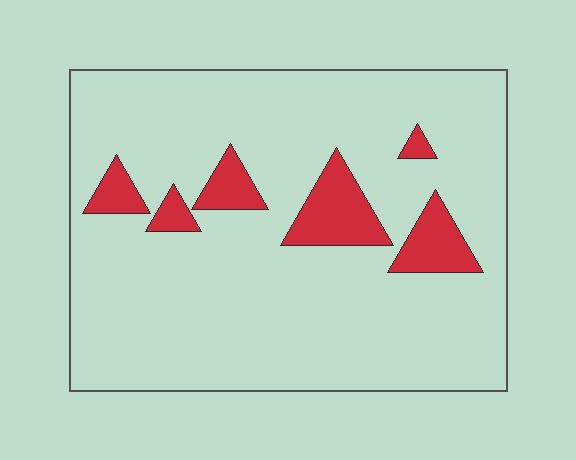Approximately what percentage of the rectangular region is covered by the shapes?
Approximately 10%.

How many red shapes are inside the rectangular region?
6.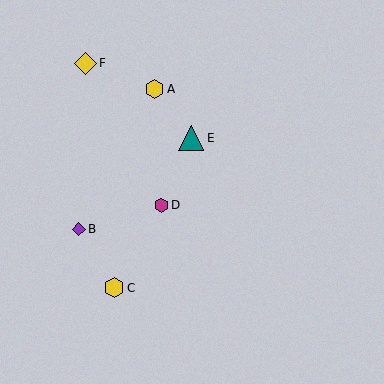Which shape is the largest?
The teal triangle (labeled E) is the largest.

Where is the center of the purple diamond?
The center of the purple diamond is at (79, 229).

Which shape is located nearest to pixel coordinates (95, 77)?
The yellow diamond (labeled F) at (85, 63) is nearest to that location.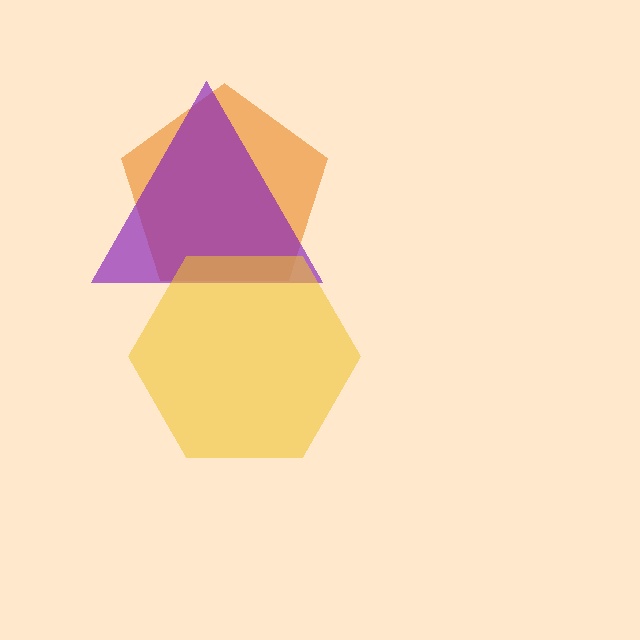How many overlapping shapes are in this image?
There are 3 overlapping shapes in the image.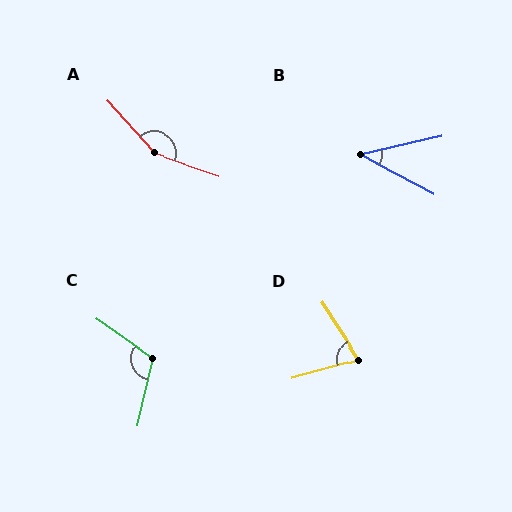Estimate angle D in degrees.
Approximately 73 degrees.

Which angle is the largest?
A, at approximately 151 degrees.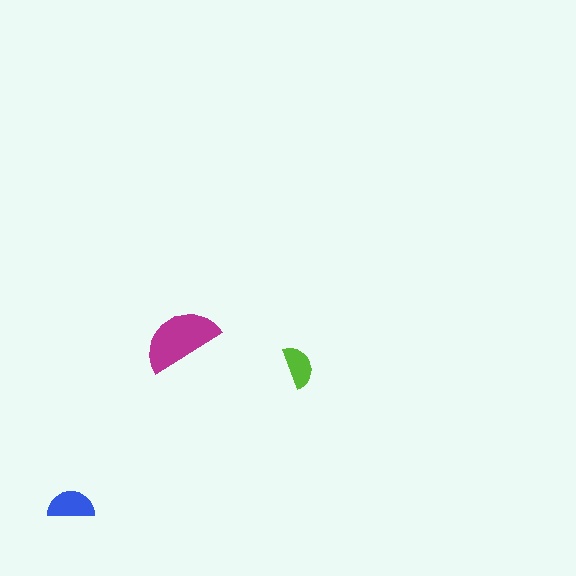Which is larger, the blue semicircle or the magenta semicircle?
The magenta one.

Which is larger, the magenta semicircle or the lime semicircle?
The magenta one.